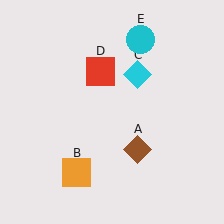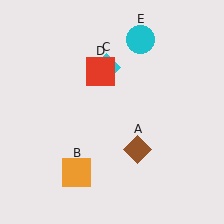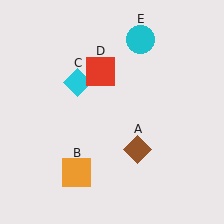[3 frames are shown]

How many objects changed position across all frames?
1 object changed position: cyan diamond (object C).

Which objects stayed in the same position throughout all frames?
Brown diamond (object A) and orange square (object B) and red square (object D) and cyan circle (object E) remained stationary.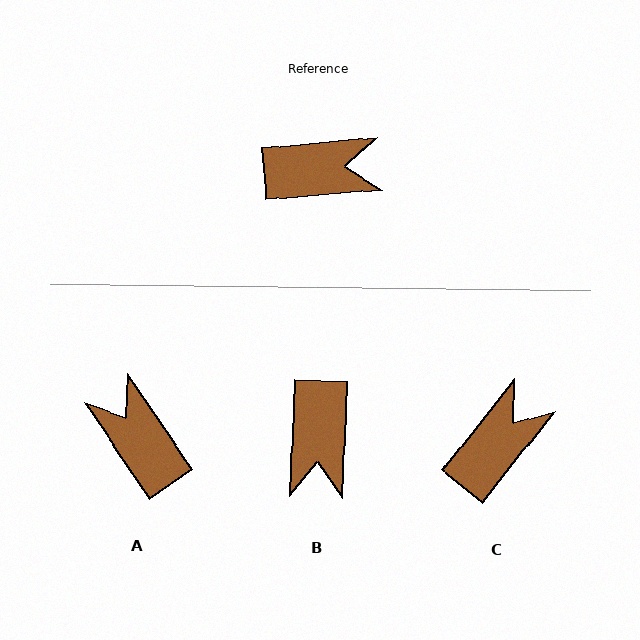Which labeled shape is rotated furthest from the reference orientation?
A, about 119 degrees away.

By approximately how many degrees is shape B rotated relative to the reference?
Approximately 98 degrees clockwise.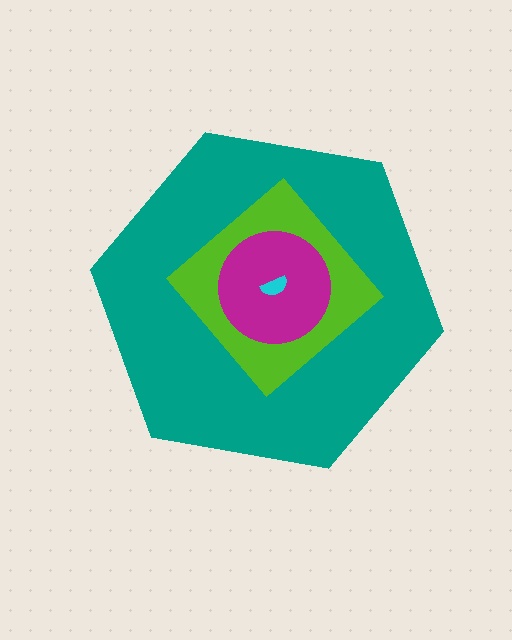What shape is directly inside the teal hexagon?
The lime diamond.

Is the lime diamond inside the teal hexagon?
Yes.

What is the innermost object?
The cyan semicircle.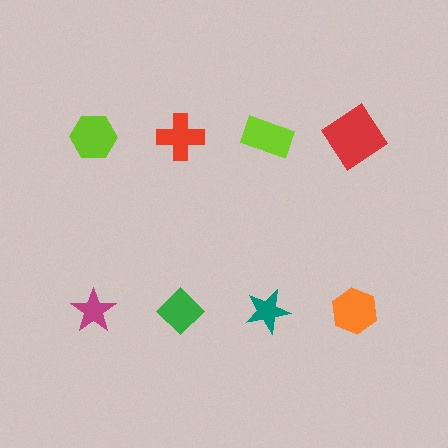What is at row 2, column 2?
A green diamond.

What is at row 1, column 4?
A red diamond.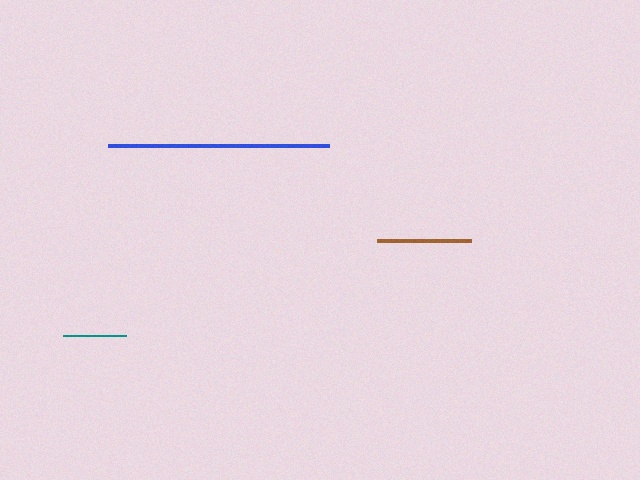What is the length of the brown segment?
The brown segment is approximately 94 pixels long.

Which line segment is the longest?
The blue line is the longest at approximately 221 pixels.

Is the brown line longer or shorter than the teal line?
The brown line is longer than the teal line.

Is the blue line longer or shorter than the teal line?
The blue line is longer than the teal line.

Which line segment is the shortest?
The teal line is the shortest at approximately 63 pixels.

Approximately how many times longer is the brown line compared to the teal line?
The brown line is approximately 1.5 times the length of the teal line.